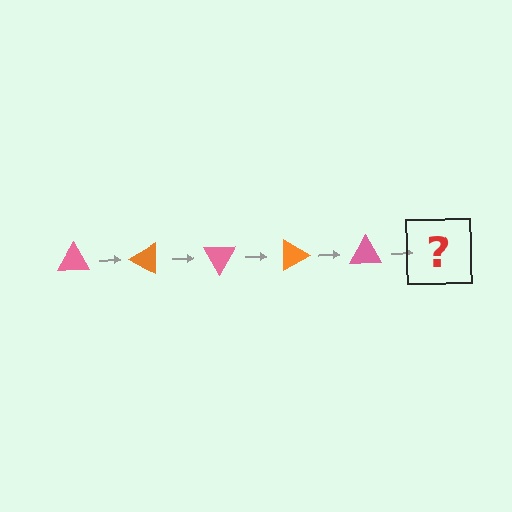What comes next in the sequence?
The next element should be an orange triangle, rotated 150 degrees from the start.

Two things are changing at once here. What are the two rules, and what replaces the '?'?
The two rules are that it rotates 30 degrees each step and the color cycles through pink and orange. The '?' should be an orange triangle, rotated 150 degrees from the start.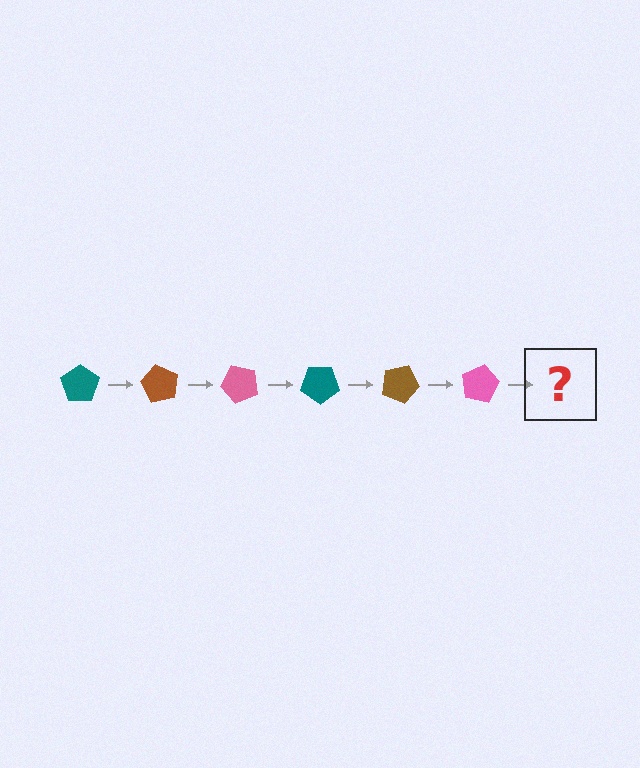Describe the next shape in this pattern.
It should be a teal pentagon, rotated 360 degrees from the start.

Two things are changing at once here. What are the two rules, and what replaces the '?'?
The two rules are that it rotates 60 degrees each step and the color cycles through teal, brown, and pink. The '?' should be a teal pentagon, rotated 360 degrees from the start.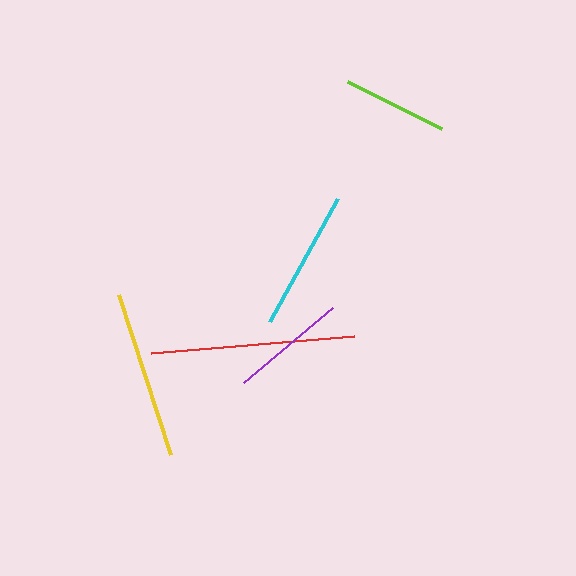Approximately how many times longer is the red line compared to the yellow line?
The red line is approximately 1.2 times the length of the yellow line.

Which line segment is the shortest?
The lime line is the shortest at approximately 105 pixels.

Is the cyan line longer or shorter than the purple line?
The cyan line is longer than the purple line.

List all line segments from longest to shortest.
From longest to shortest: red, yellow, cyan, purple, lime.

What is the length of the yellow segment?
The yellow segment is approximately 168 pixels long.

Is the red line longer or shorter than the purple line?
The red line is longer than the purple line.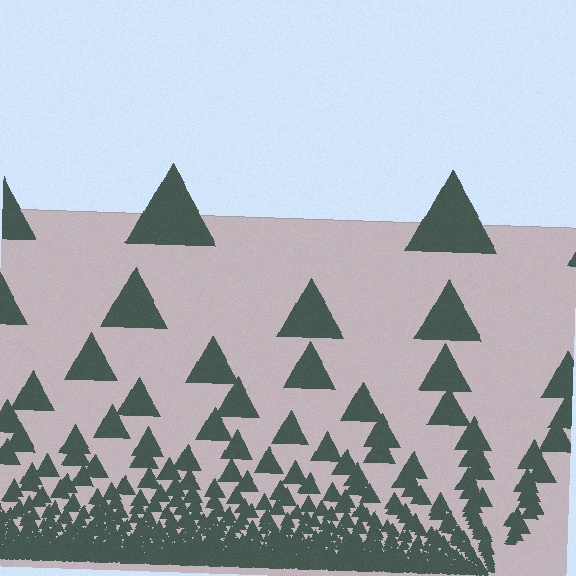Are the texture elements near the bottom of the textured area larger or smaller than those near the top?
Smaller. The gradient is inverted — elements near the bottom are smaller and denser.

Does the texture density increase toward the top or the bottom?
Density increases toward the bottom.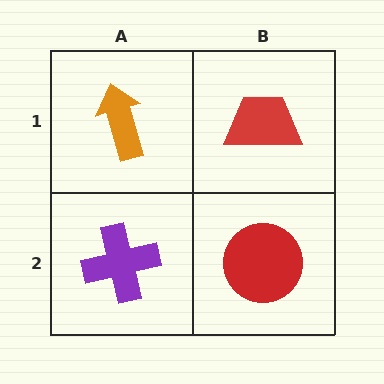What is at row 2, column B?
A red circle.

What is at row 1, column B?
A red trapezoid.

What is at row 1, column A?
An orange arrow.